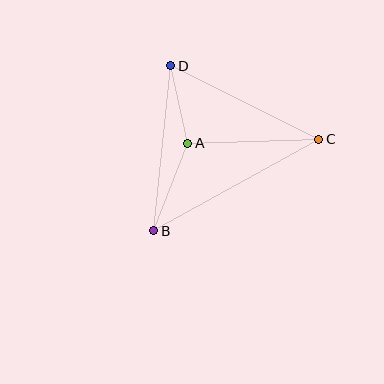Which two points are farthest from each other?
Points B and C are farthest from each other.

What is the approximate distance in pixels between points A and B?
The distance between A and B is approximately 94 pixels.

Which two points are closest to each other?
Points A and D are closest to each other.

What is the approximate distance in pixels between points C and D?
The distance between C and D is approximately 165 pixels.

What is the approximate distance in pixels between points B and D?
The distance between B and D is approximately 166 pixels.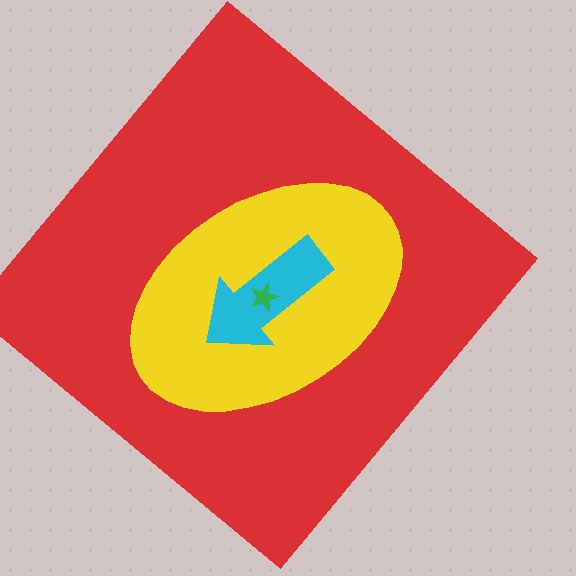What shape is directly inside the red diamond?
The yellow ellipse.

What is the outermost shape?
The red diamond.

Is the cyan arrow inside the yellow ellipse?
Yes.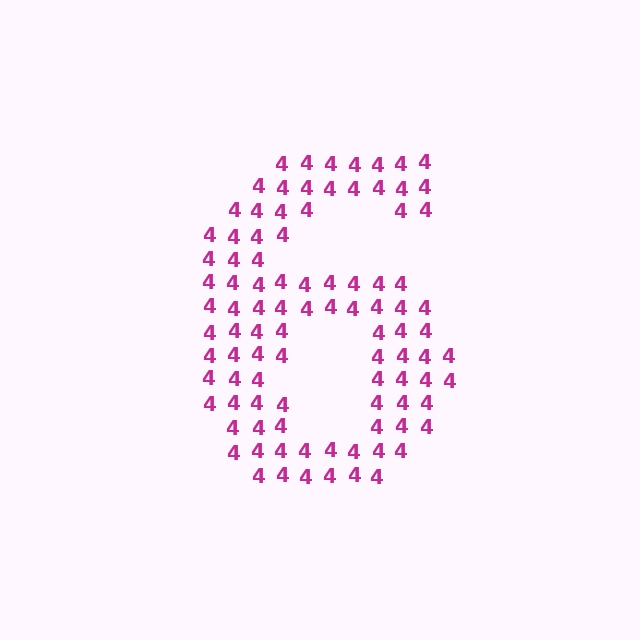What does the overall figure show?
The overall figure shows the digit 6.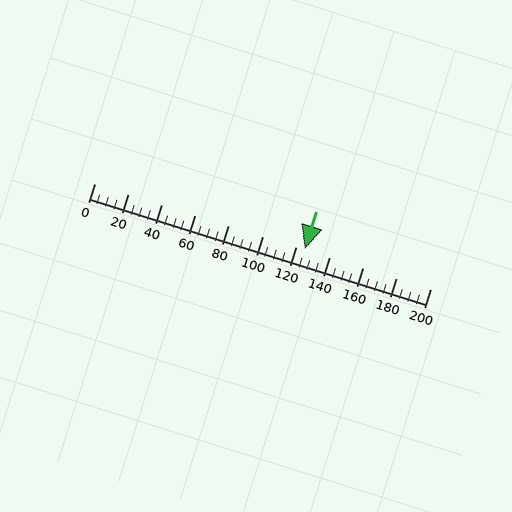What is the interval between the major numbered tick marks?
The major tick marks are spaced 20 units apart.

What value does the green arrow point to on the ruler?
The green arrow points to approximately 125.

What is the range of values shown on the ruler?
The ruler shows values from 0 to 200.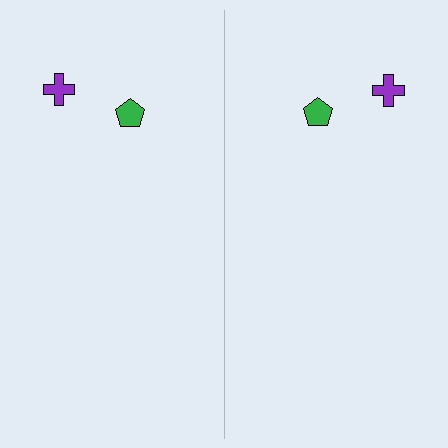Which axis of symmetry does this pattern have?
The pattern has a vertical axis of symmetry running through the center of the image.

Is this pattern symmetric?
Yes, this pattern has bilateral (reflection) symmetry.